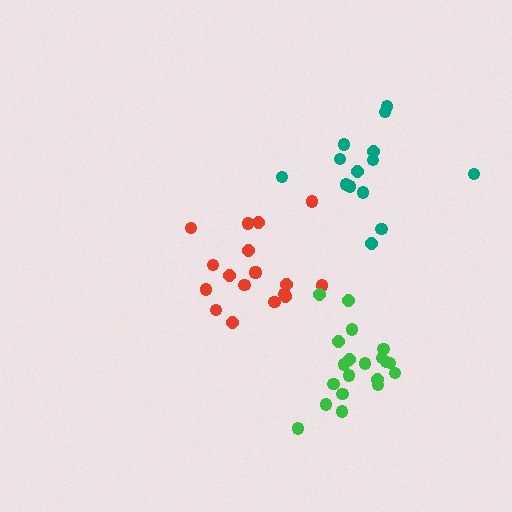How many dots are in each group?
Group 1: 14 dots, Group 2: 18 dots, Group 3: 20 dots (52 total).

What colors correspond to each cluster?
The clusters are colored: teal, red, green.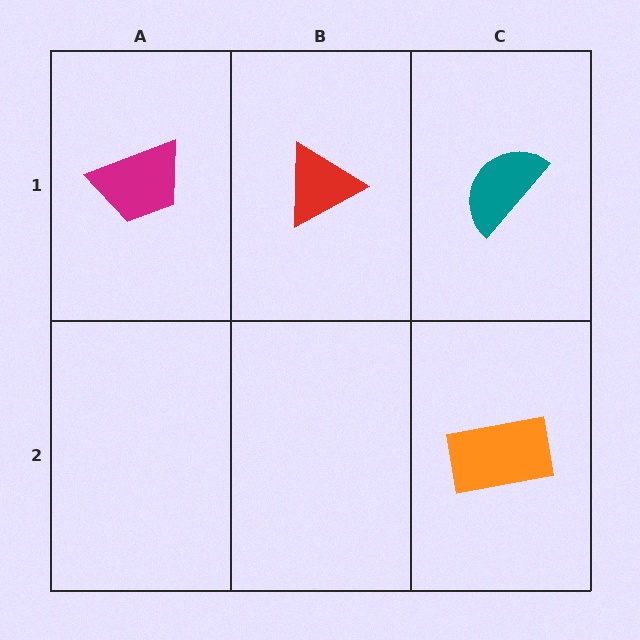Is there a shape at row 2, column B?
No, that cell is empty.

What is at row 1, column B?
A red triangle.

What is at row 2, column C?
An orange rectangle.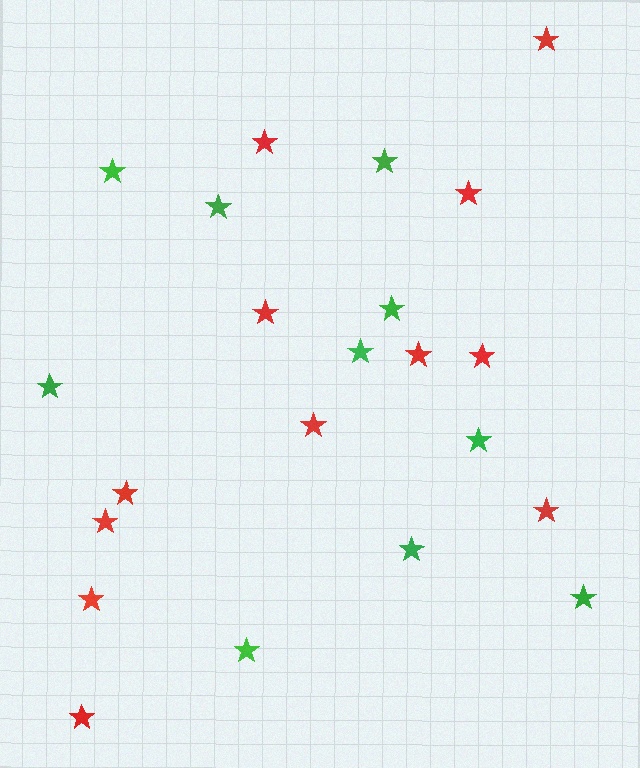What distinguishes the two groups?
There are 2 groups: one group of red stars (12) and one group of green stars (10).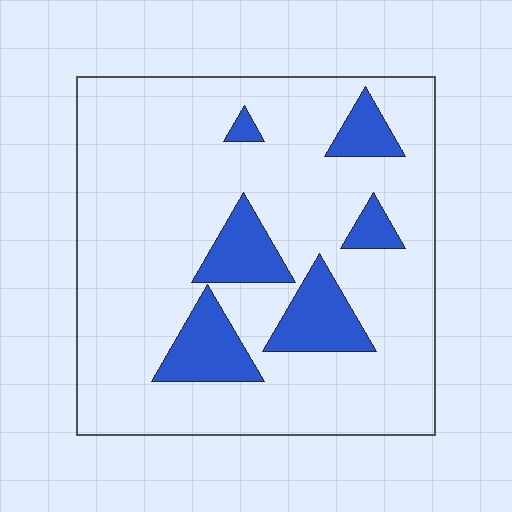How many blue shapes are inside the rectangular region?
6.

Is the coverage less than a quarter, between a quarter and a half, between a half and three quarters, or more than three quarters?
Less than a quarter.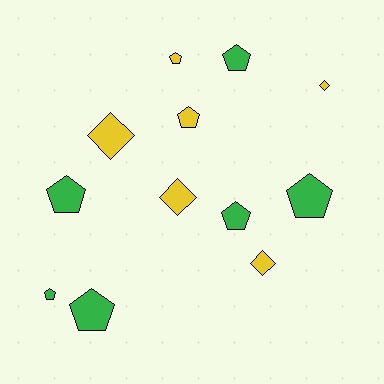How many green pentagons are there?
There are 6 green pentagons.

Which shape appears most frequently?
Pentagon, with 8 objects.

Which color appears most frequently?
Yellow, with 6 objects.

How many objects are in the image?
There are 12 objects.